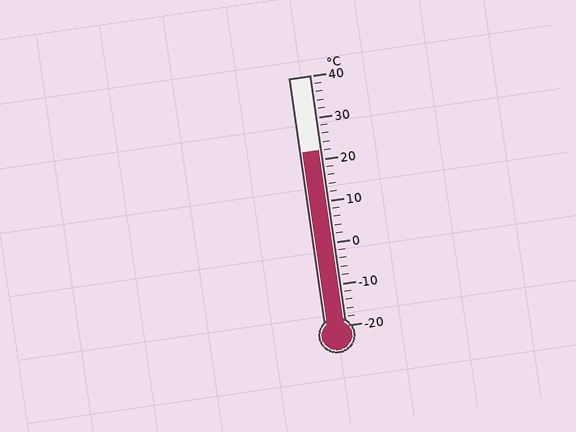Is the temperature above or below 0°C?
The temperature is above 0°C.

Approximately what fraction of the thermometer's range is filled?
The thermometer is filled to approximately 70% of its range.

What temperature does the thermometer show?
The thermometer shows approximately 22°C.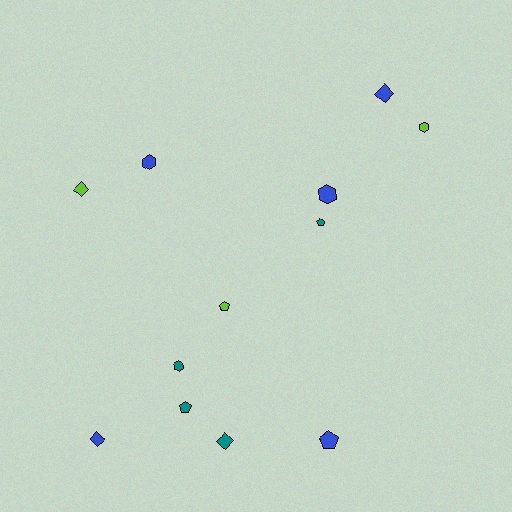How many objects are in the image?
There are 12 objects.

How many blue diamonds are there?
There are 2 blue diamonds.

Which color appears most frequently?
Blue, with 5 objects.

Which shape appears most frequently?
Hexagon, with 4 objects.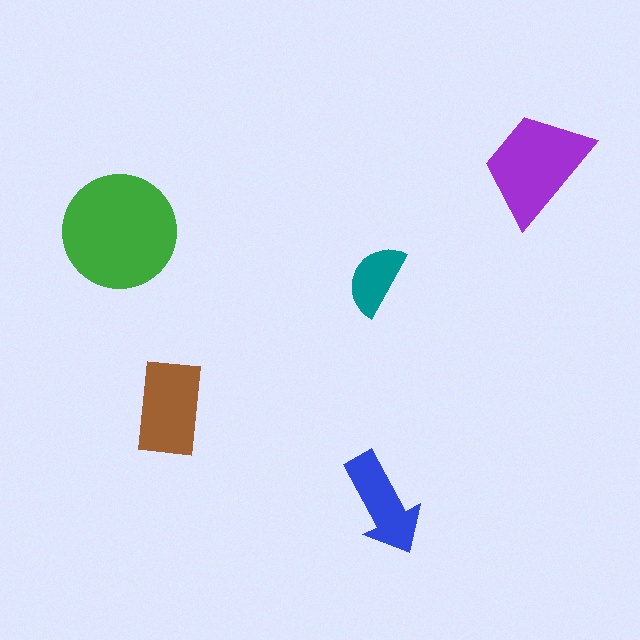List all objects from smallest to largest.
The teal semicircle, the blue arrow, the brown rectangle, the purple trapezoid, the green circle.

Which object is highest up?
The purple trapezoid is topmost.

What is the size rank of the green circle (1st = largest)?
1st.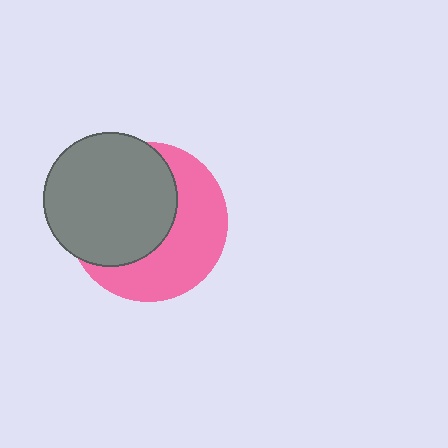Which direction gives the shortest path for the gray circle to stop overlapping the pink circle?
Moving left gives the shortest separation.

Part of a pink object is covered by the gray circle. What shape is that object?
It is a circle.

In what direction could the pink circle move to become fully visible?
The pink circle could move right. That would shift it out from behind the gray circle entirely.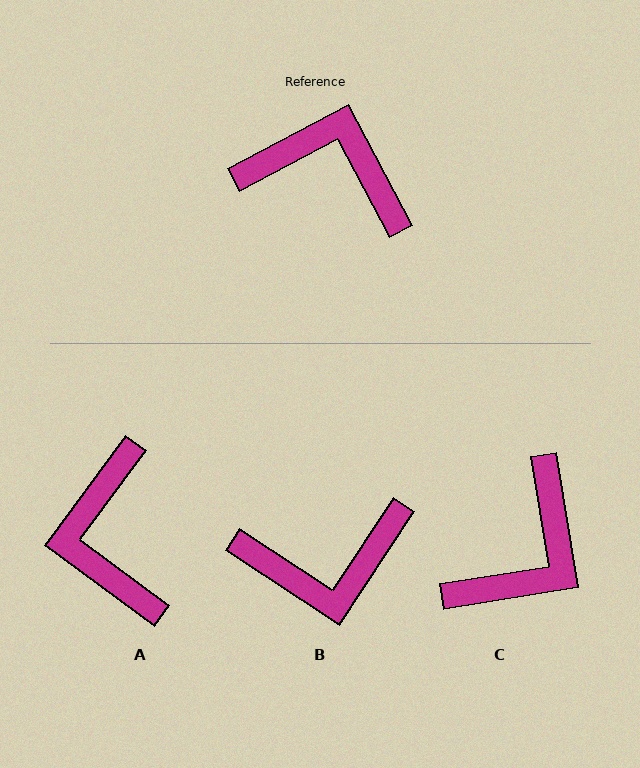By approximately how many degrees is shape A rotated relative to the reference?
Approximately 115 degrees counter-clockwise.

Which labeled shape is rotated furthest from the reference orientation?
B, about 152 degrees away.